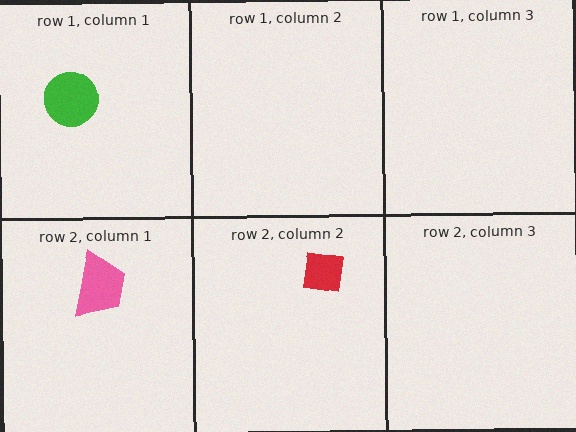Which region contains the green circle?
The row 1, column 1 region.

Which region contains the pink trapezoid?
The row 2, column 1 region.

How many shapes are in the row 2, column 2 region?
1.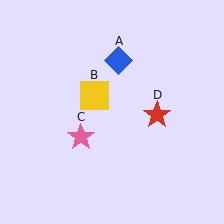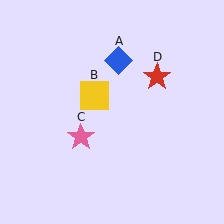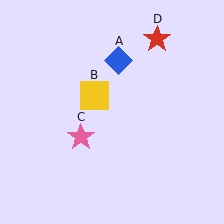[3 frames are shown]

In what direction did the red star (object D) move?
The red star (object D) moved up.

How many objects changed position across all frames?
1 object changed position: red star (object D).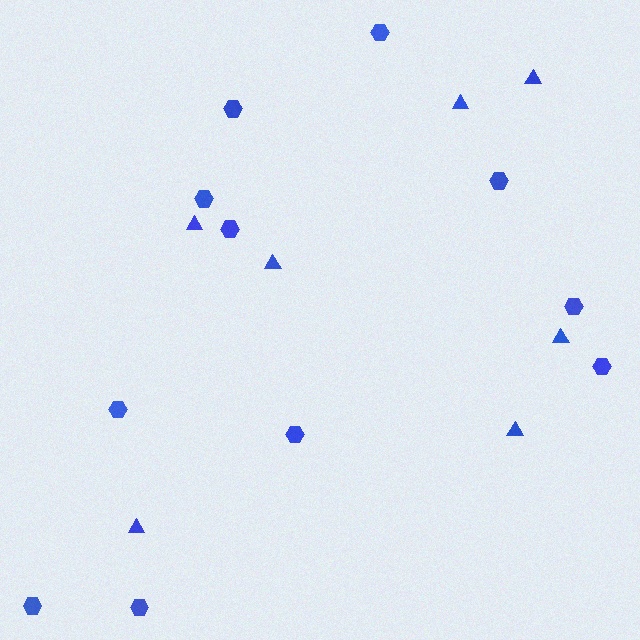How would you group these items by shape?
There are 2 groups: one group of triangles (7) and one group of hexagons (11).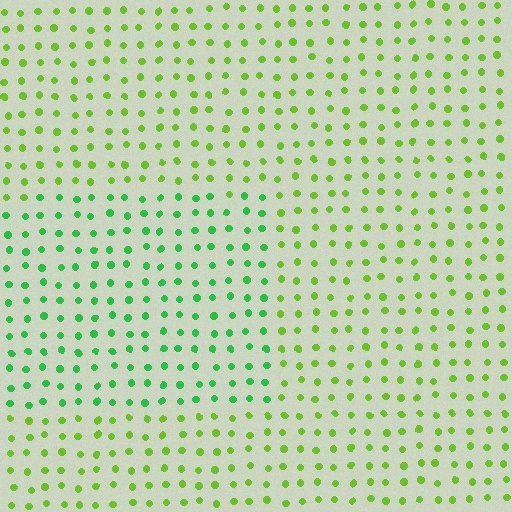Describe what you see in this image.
The image is filled with small lime elements in a uniform arrangement. A rectangle-shaped region is visible where the elements are tinted to a slightly different hue, forming a subtle color boundary.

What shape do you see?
I see a rectangle.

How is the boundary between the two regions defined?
The boundary is defined purely by a slight shift in hue (about 38 degrees). Spacing, size, and orientation are identical on both sides.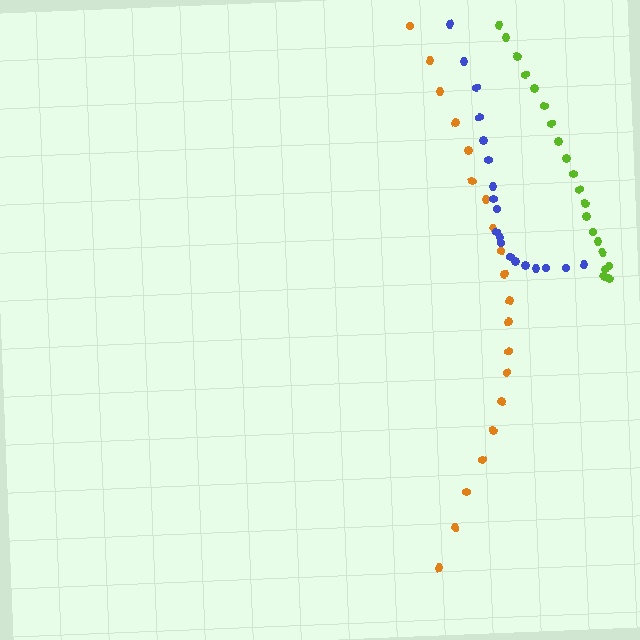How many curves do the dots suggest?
There are 3 distinct paths.